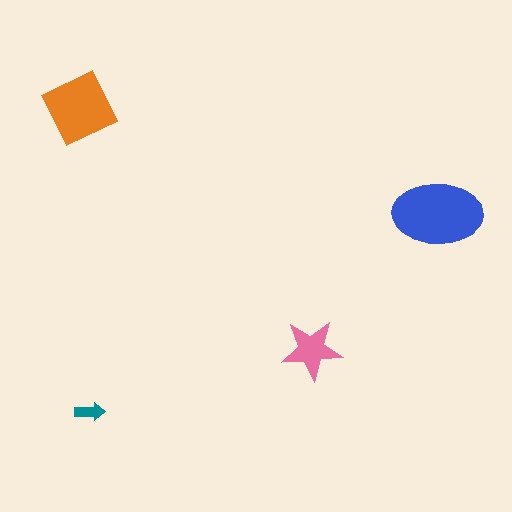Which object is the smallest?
The teal arrow.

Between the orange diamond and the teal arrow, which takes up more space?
The orange diamond.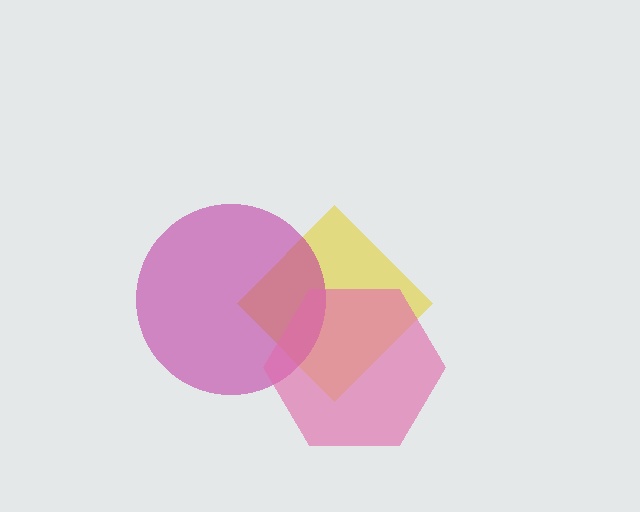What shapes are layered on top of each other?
The layered shapes are: a yellow diamond, a magenta circle, a pink hexagon.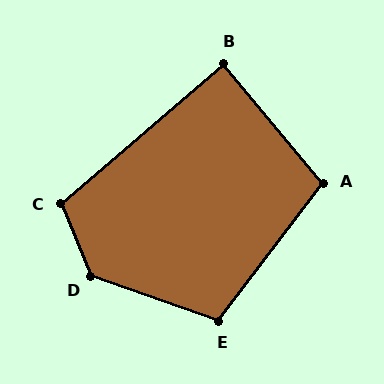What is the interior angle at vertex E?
Approximately 108 degrees (obtuse).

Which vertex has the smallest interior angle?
B, at approximately 89 degrees.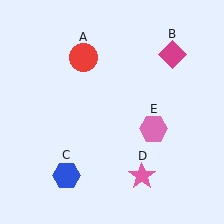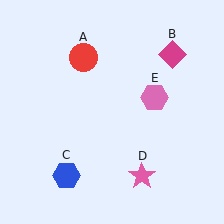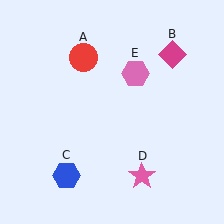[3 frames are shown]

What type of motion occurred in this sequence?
The pink hexagon (object E) rotated counterclockwise around the center of the scene.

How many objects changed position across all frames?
1 object changed position: pink hexagon (object E).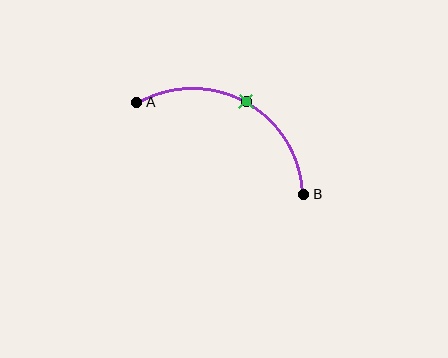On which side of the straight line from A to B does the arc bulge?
The arc bulges above the straight line connecting A and B.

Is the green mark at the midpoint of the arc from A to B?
Yes. The green mark lies on the arc at equal arc-length from both A and B — it is the arc midpoint.